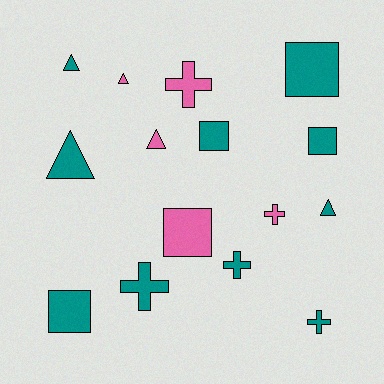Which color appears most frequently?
Teal, with 10 objects.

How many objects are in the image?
There are 15 objects.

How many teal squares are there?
There are 4 teal squares.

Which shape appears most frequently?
Triangle, with 5 objects.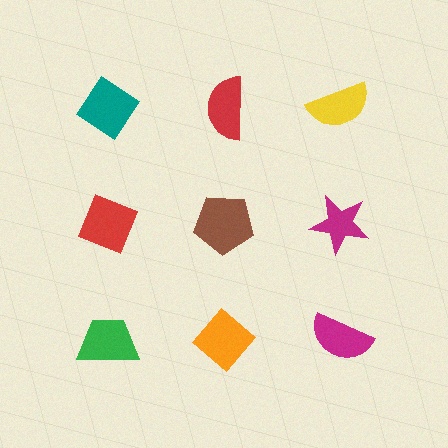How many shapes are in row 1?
3 shapes.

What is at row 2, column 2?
A brown pentagon.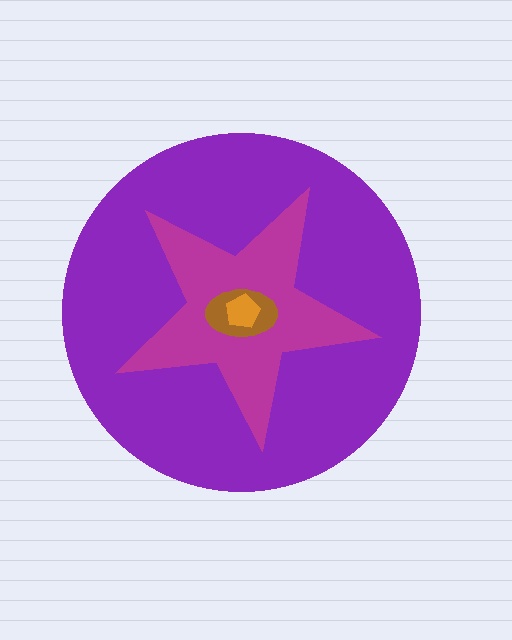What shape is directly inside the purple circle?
The magenta star.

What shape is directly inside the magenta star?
The brown ellipse.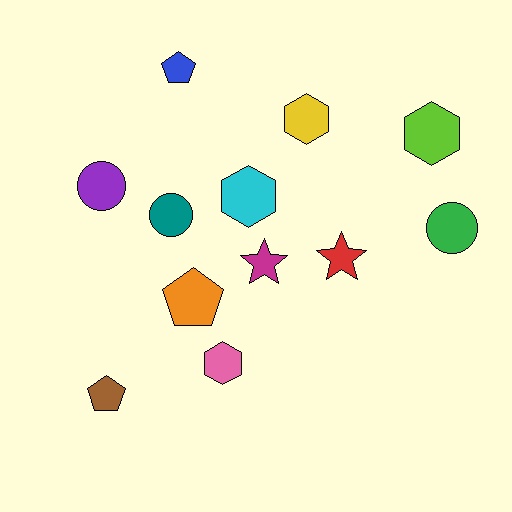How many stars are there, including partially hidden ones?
There are 2 stars.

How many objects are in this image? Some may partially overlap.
There are 12 objects.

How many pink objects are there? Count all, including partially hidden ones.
There is 1 pink object.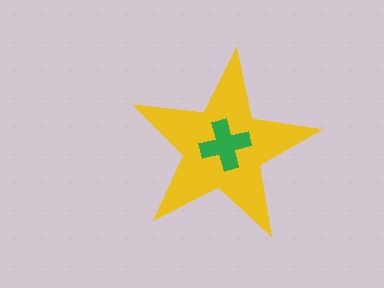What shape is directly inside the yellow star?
The green cross.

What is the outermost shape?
The yellow star.